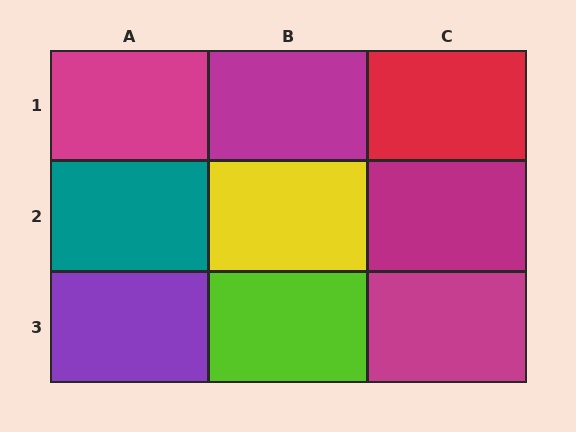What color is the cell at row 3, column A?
Purple.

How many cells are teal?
1 cell is teal.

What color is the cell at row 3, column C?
Magenta.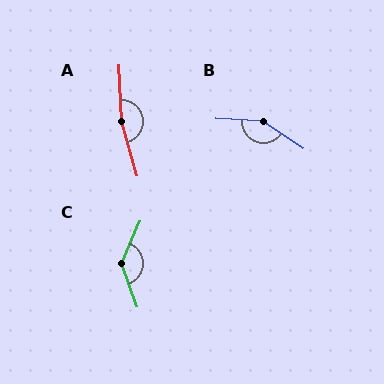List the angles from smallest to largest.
C (138°), B (150°), A (167°).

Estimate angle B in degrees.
Approximately 150 degrees.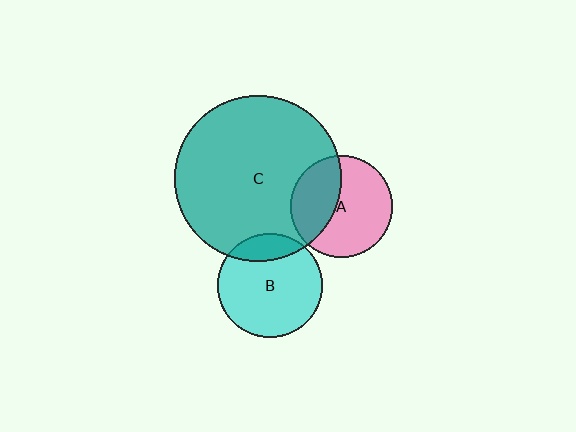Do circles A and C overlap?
Yes.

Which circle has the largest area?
Circle C (teal).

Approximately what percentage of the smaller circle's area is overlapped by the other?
Approximately 40%.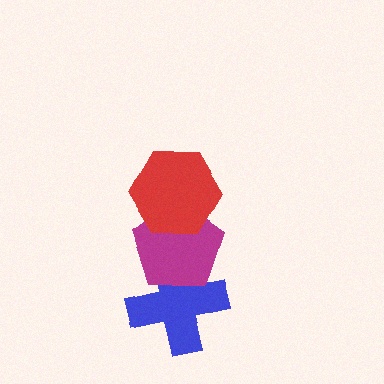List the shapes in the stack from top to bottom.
From top to bottom: the red hexagon, the magenta pentagon, the blue cross.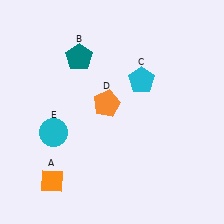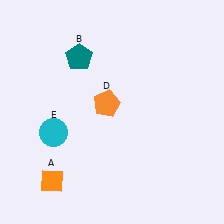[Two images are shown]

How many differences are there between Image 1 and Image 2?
There is 1 difference between the two images.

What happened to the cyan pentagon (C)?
The cyan pentagon (C) was removed in Image 2. It was in the top-right area of Image 1.